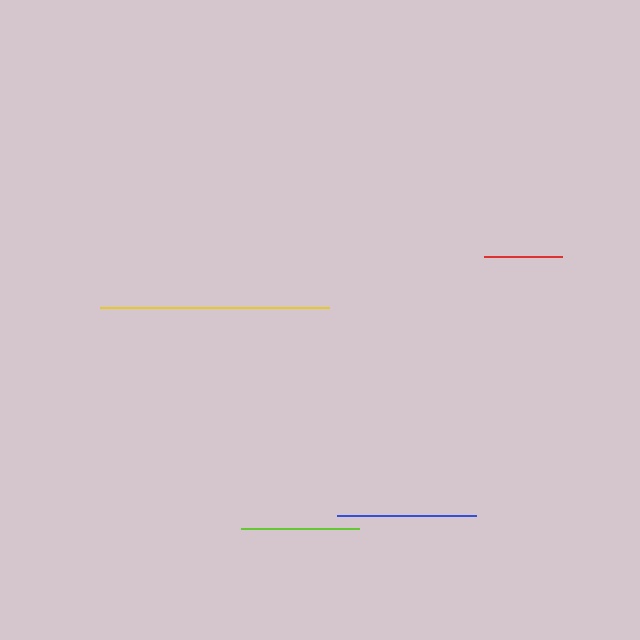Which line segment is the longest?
The yellow line is the longest at approximately 229 pixels.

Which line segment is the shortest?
The red line is the shortest at approximately 78 pixels.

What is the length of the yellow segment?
The yellow segment is approximately 229 pixels long.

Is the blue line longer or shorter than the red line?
The blue line is longer than the red line.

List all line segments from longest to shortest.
From longest to shortest: yellow, blue, lime, red.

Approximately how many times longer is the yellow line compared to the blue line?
The yellow line is approximately 1.6 times the length of the blue line.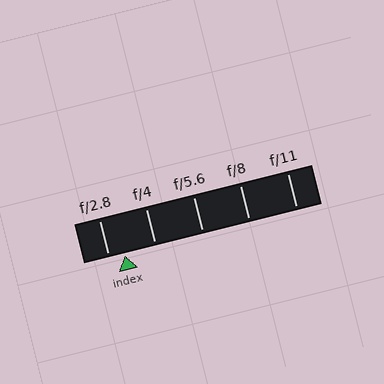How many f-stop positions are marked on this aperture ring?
There are 5 f-stop positions marked.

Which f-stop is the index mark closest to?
The index mark is closest to f/2.8.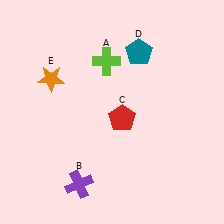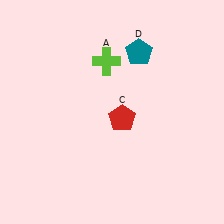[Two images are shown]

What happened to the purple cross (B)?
The purple cross (B) was removed in Image 2. It was in the bottom-left area of Image 1.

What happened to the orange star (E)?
The orange star (E) was removed in Image 2. It was in the top-left area of Image 1.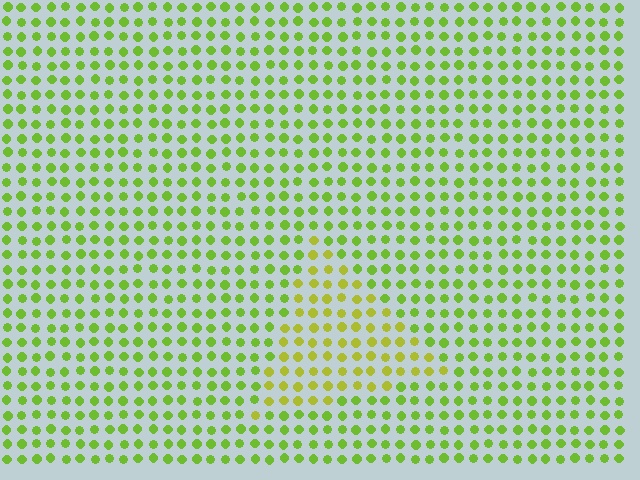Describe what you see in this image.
The image is filled with small lime elements in a uniform arrangement. A triangle-shaped region is visible where the elements are tinted to a slightly different hue, forming a subtle color boundary.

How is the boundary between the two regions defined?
The boundary is defined purely by a slight shift in hue (about 26 degrees). Spacing, size, and orientation are identical on both sides.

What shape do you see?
I see a triangle.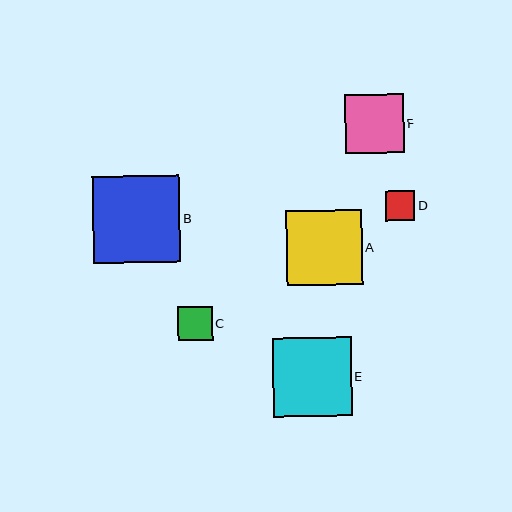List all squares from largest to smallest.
From largest to smallest: B, E, A, F, C, D.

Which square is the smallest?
Square D is the smallest with a size of approximately 29 pixels.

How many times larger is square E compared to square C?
Square E is approximately 2.3 times the size of square C.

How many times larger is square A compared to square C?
Square A is approximately 2.2 times the size of square C.